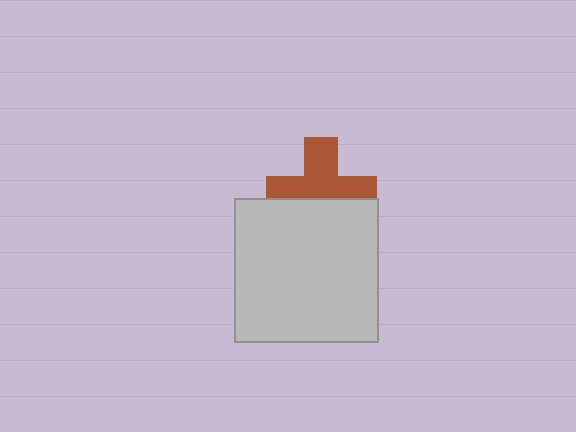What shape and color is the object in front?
The object in front is a light gray square.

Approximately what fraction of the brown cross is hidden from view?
Roughly 41% of the brown cross is hidden behind the light gray square.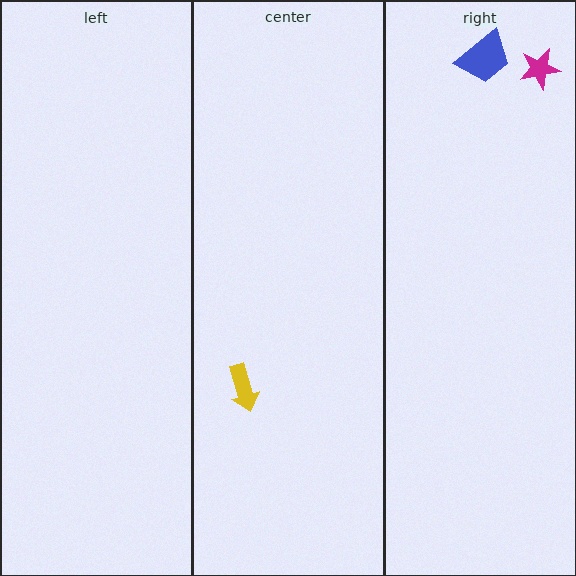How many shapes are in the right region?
2.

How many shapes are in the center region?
1.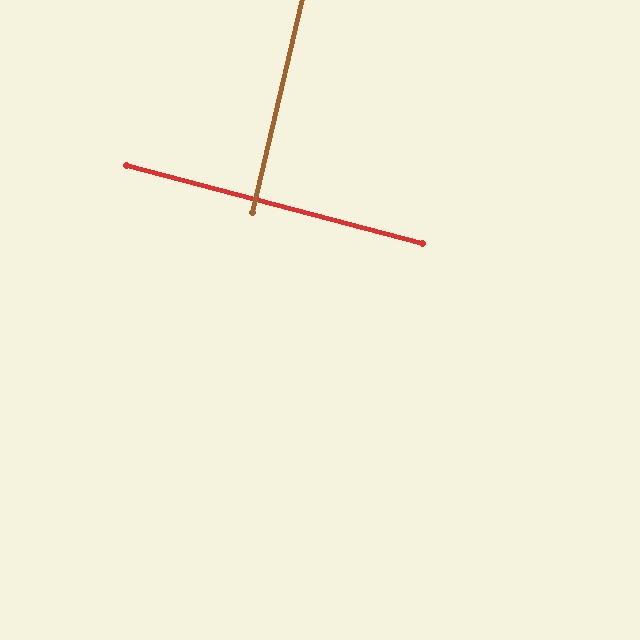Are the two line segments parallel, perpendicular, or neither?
Perpendicular — they meet at approximately 88°.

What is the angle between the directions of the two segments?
Approximately 88 degrees.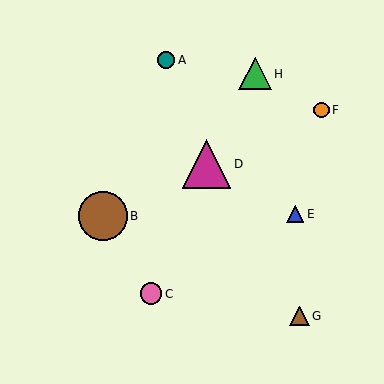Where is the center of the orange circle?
The center of the orange circle is at (322, 110).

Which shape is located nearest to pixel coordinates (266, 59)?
The green triangle (labeled H) at (255, 74) is nearest to that location.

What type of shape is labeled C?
Shape C is a pink circle.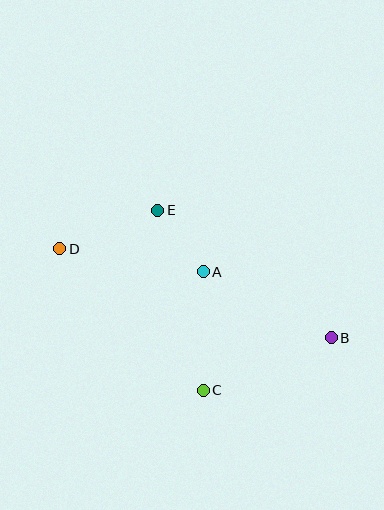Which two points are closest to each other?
Points A and E are closest to each other.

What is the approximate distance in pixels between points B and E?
The distance between B and E is approximately 215 pixels.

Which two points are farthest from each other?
Points B and D are farthest from each other.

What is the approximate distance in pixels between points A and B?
The distance between A and B is approximately 144 pixels.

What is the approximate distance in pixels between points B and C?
The distance between B and C is approximately 138 pixels.